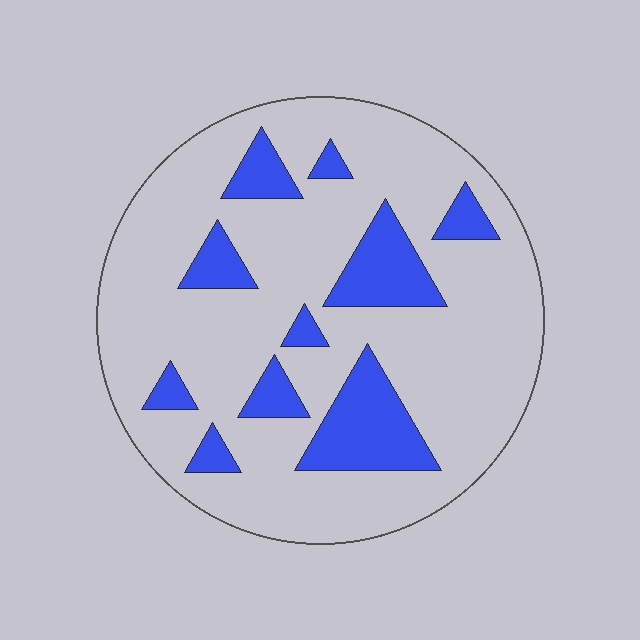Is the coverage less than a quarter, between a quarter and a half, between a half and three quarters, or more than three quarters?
Less than a quarter.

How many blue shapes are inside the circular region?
10.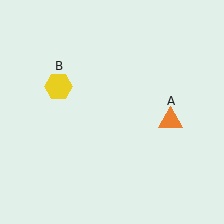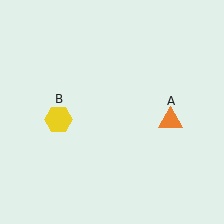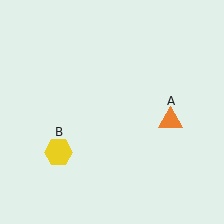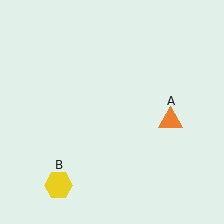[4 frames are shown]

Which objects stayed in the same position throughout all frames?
Orange triangle (object A) remained stationary.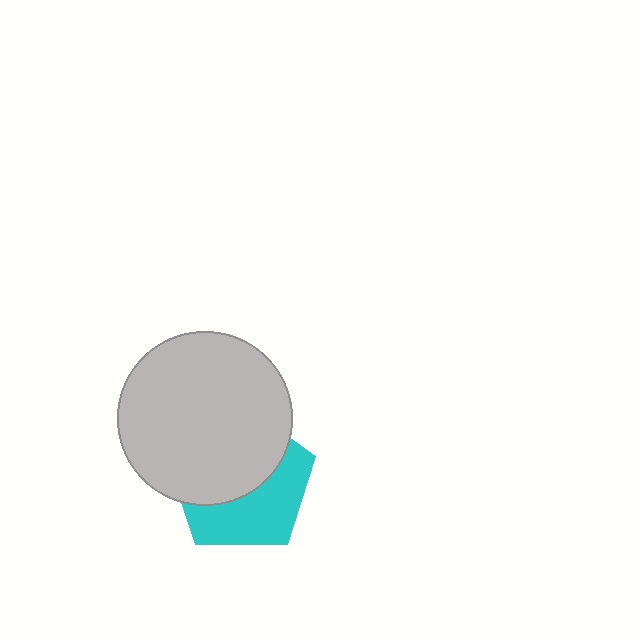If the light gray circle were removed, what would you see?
You would see the complete cyan pentagon.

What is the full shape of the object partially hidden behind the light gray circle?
The partially hidden object is a cyan pentagon.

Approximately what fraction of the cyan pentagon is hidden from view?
Roughly 54% of the cyan pentagon is hidden behind the light gray circle.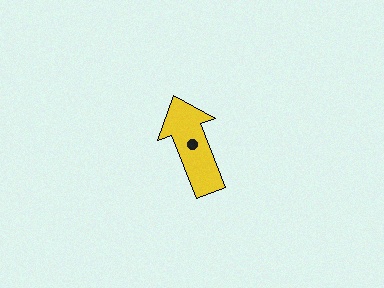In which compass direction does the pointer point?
North.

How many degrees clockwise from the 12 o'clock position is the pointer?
Approximately 339 degrees.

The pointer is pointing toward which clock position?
Roughly 11 o'clock.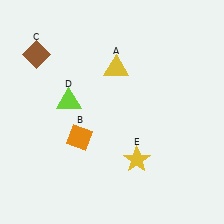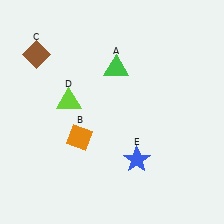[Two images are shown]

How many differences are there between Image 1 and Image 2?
There are 2 differences between the two images.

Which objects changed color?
A changed from yellow to green. E changed from yellow to blue.